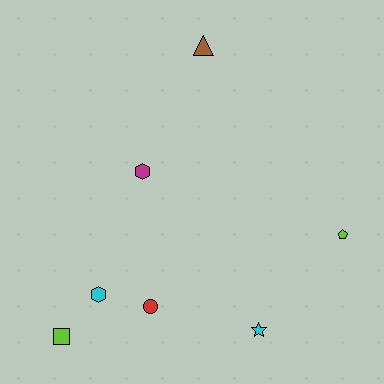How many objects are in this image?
There are 7 objects.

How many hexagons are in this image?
There are 2 hexagons.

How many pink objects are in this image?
There are no pink objects.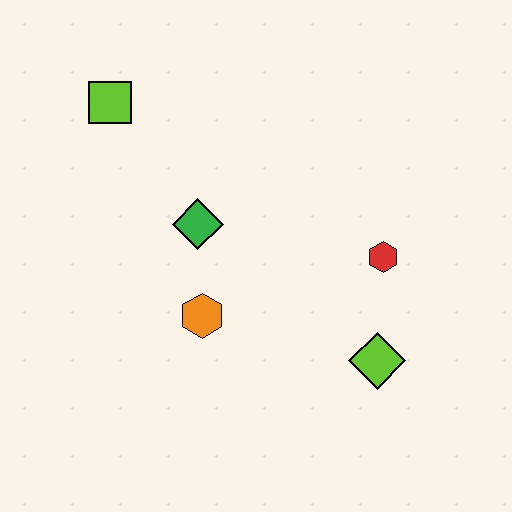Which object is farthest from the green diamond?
The lime diamond is farthest from the green diamond.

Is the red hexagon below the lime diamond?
No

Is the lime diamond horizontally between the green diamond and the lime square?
No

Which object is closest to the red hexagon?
The lime diamond is closest to the red hexagon.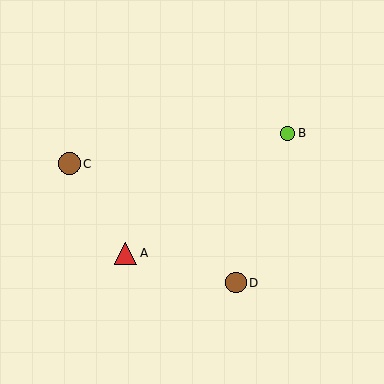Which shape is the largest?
The red triangle (labeled A) is the largest.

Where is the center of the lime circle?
The center of the lime circle is at (288, 133).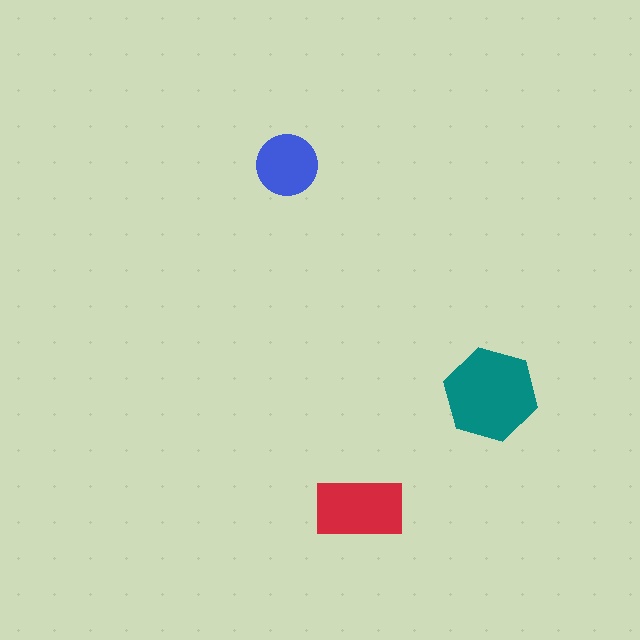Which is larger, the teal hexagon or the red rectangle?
The teal hexagon.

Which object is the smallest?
The blue circle.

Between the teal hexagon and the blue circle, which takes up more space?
The teal hexagon.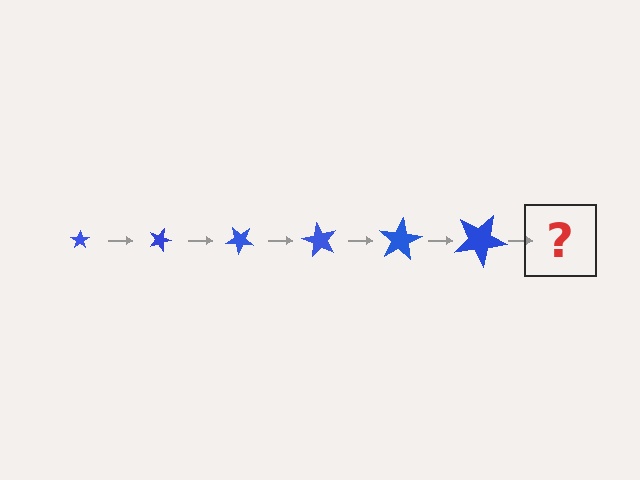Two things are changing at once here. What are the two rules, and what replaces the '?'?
The two rules are that the star grows larger each step and it rotates 20 degrees each step. The '?' should be a star, larger than the previous one and rotated 120 degrees from the start.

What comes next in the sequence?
The next element should be a star, larger than the previous one and rotated 120 degrees from the start.